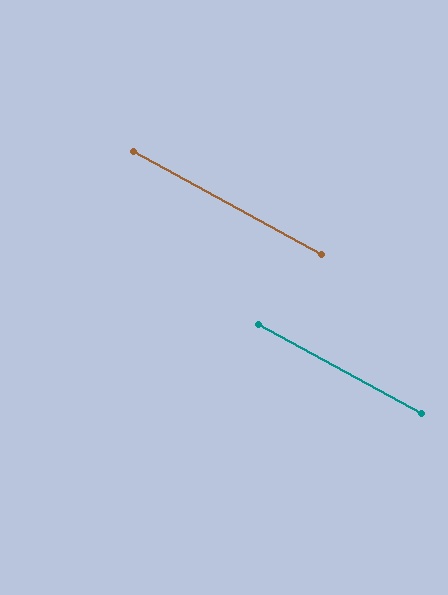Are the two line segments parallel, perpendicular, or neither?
Parallel — their directions differ by only 0.4°.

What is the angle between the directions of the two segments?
Approximately 0 degrees.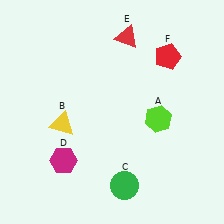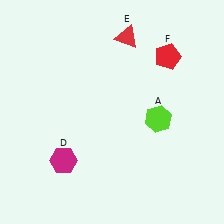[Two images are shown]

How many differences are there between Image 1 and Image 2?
There are 2 differences between the two images.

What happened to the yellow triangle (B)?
The yellow triangle (B) was removed in Image 2. It was in the bottom-left area of Image 1.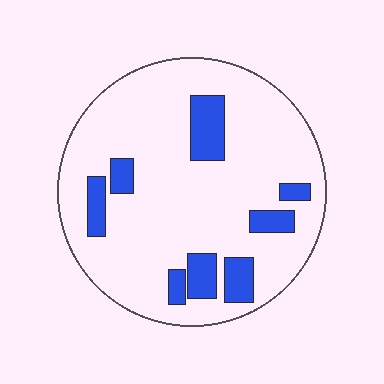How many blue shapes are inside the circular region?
8.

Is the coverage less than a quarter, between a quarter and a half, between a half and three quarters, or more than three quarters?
Less than a quarter.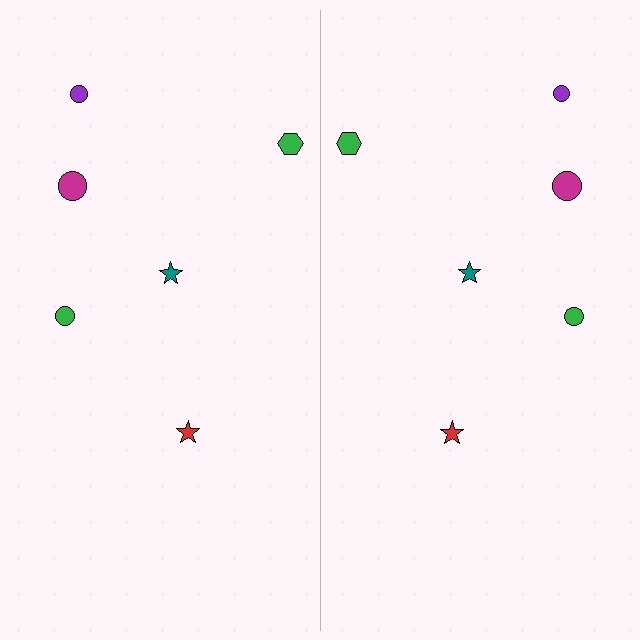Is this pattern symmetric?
Yes, this pattern has bilateral (reflection) symmetry.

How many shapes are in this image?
There are 12 shapes in this image.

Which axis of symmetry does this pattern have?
The pattern has a vertical axis of symmetry running through the center of the image.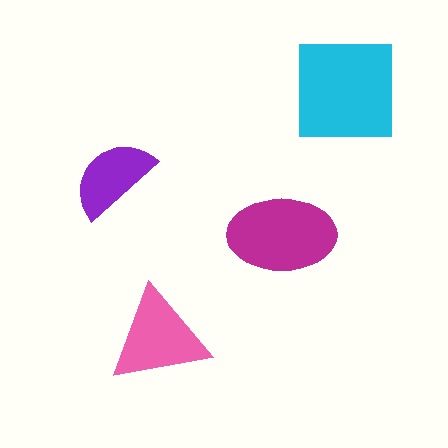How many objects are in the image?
There are 4 objects in the image.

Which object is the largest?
The cyan square.